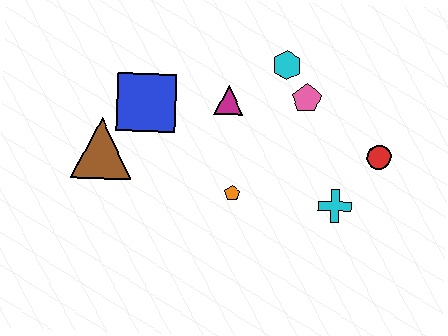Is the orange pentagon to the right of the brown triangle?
Yes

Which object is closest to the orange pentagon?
The magenta triangle is closest to the orange pentagon.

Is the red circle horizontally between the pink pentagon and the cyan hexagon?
No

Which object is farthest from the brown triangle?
The red circle is farthest from the brown triangle.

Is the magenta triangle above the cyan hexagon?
No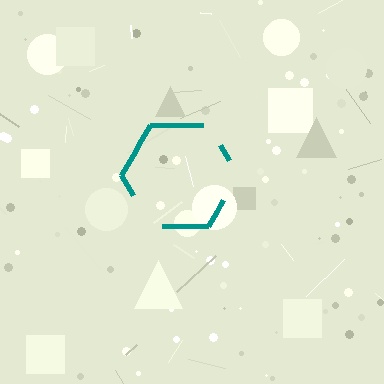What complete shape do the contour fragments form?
The contour fragments form a hexagon.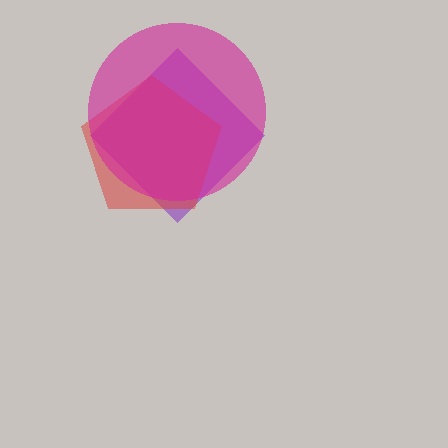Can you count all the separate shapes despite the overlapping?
Yes, there are 3 separate shapes.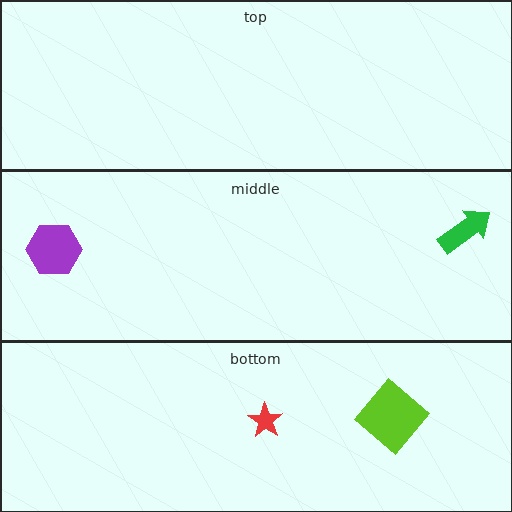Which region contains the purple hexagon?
The middle region.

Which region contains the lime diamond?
The bottom region.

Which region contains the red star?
The bottom region.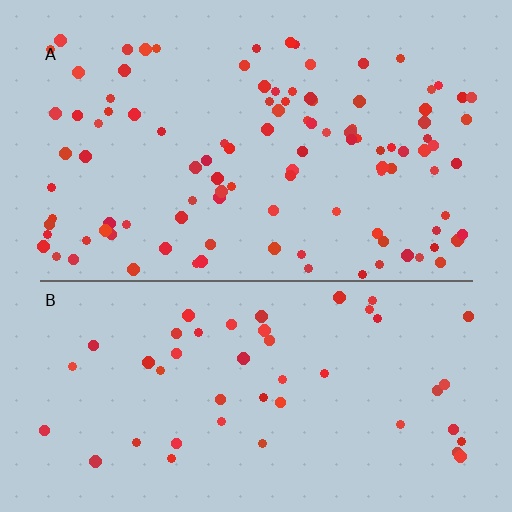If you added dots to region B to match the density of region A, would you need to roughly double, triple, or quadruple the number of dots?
Approximately double.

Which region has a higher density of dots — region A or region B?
A (the top).